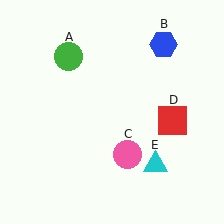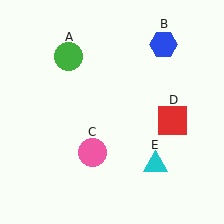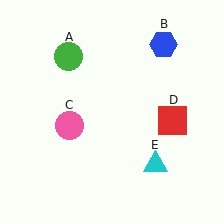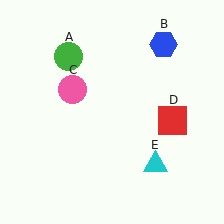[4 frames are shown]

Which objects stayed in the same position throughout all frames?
Green circle (object A) and blue hexagon (object B) and red square (object D) and cyan triangle (object E) remained stationary.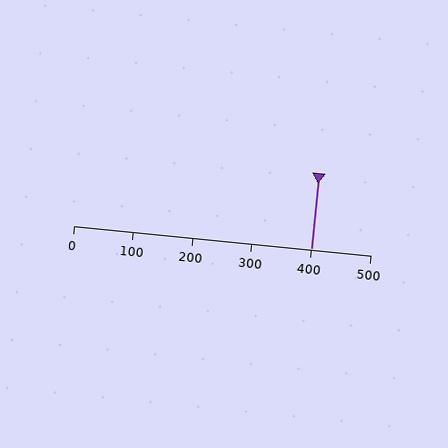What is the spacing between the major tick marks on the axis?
The major ticks are spaced 100 apart.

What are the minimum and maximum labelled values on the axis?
The axis runs from 0 to 500.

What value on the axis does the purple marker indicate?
The marker indicates approximately 400.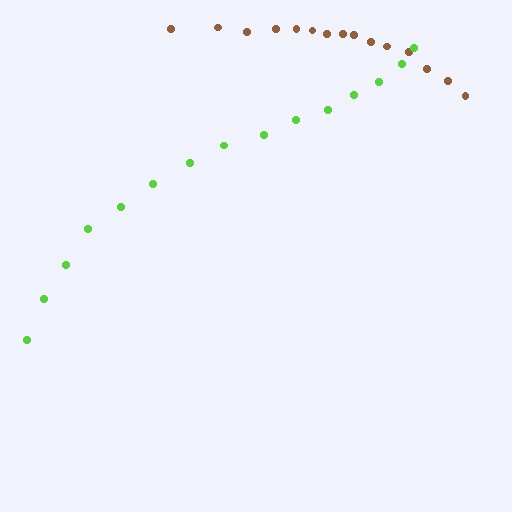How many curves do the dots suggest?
There are 2 distinct paths.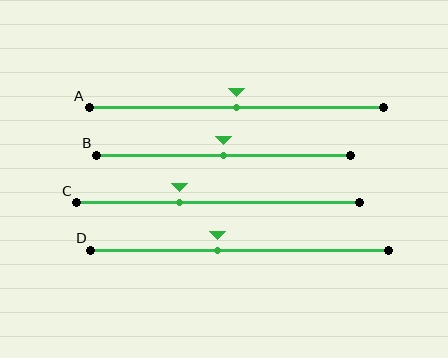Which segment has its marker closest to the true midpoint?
Segment A has its marker closest to the true midpoint.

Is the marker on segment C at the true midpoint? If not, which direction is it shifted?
No, the marker on segment C is shifted to the left by about 14% of the segment length.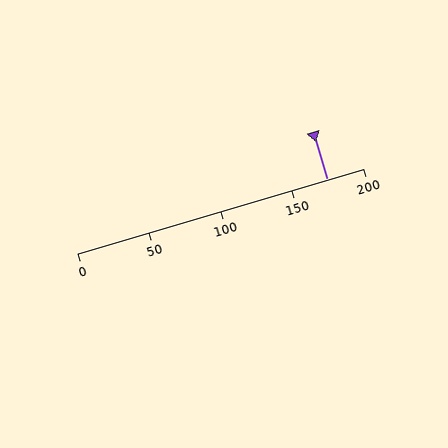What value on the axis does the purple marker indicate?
The marker indicates approximately 175.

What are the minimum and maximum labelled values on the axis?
The axis runs from 0 to 200.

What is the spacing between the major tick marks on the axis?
The major ticks are spaced 50 apart.